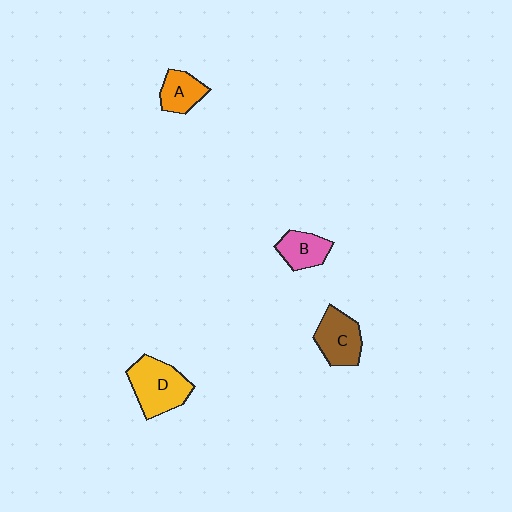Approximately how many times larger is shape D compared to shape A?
Approximately 1.8 times.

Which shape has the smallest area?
Shape A (orange).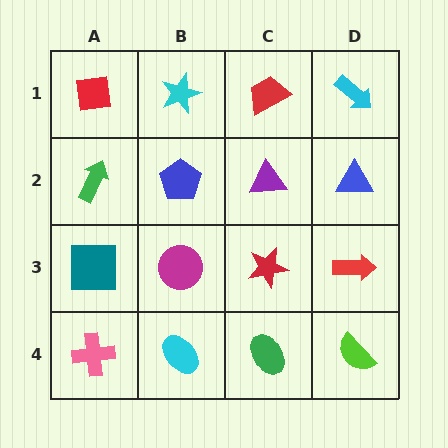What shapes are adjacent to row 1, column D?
A blue triangle (row 2, column D), a red trapezoid (row 1, column C).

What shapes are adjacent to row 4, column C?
A red star (row 3, column C), a cyan ellipse (row 4, column B), a lime semicircle (row 4, column D).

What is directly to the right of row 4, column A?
A cyan ellipse.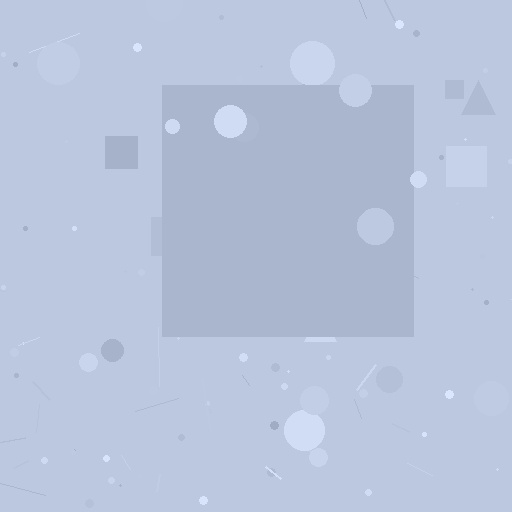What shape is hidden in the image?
A square is hidden in the image.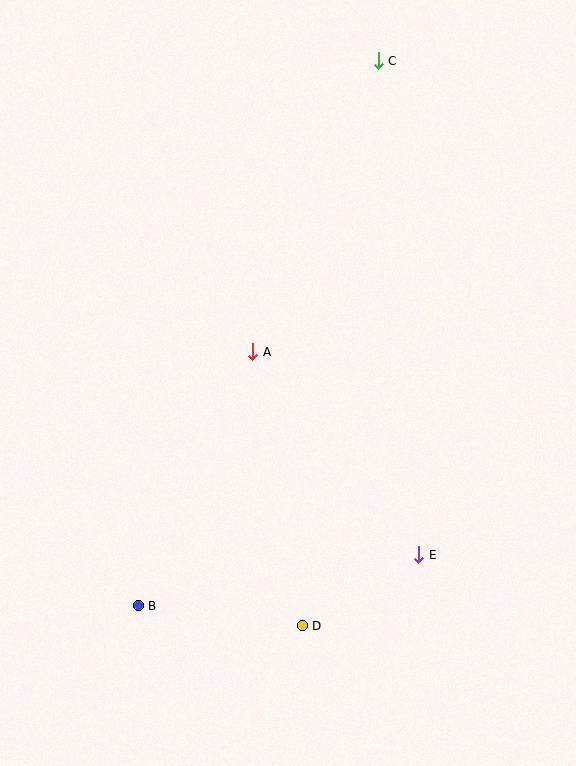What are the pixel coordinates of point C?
Point C is at (378, 61).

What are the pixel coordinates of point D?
Point D is at (302, 626).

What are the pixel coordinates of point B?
Point B is at (138, 606).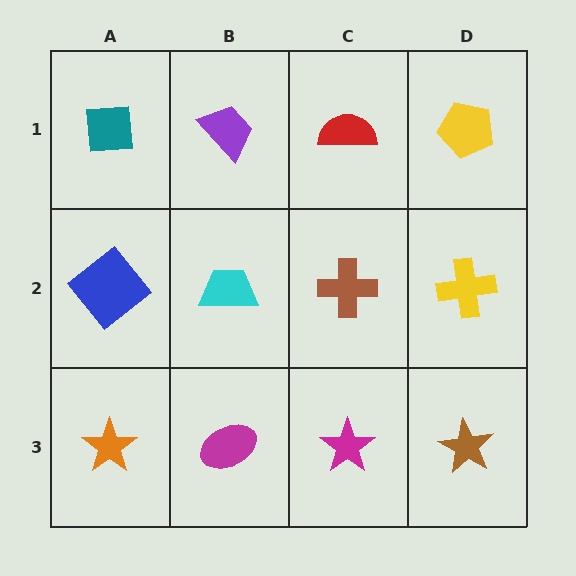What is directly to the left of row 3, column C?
A magenta ellipse.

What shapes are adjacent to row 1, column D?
A yellow cross (row 2, column D), a red semicircle (row 1, column C).